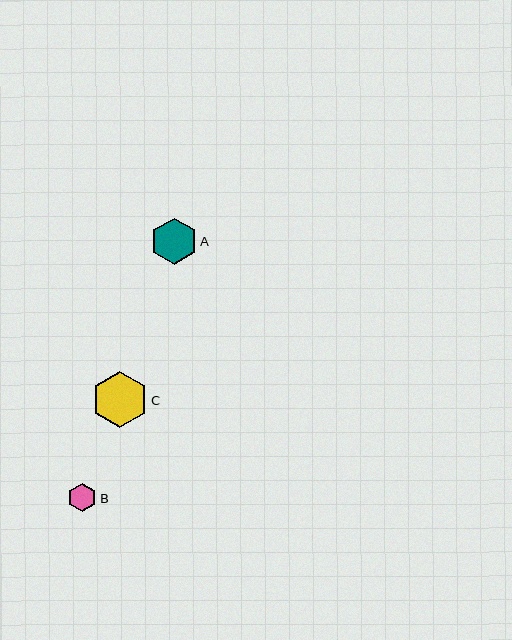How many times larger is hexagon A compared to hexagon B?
Hexagon A is approximately 1.6 times the size of hexagon B.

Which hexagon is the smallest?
Hexagon B is the smallest with a size of approximately 29 pixels.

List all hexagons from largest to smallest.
From largest to smallest: C, A, B.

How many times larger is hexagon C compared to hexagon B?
Hexagon C is approximately 2.0 times the size of hexagon B.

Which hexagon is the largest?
Hexagon C is the largest with a size of approximately 56 pixels.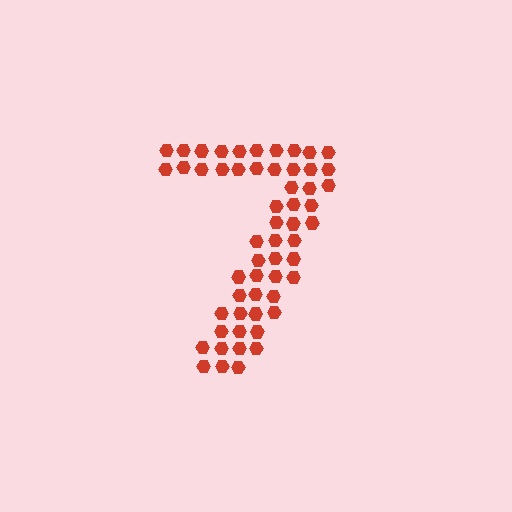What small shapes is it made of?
It is made of small hexagons.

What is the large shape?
The large shape is the digit 7.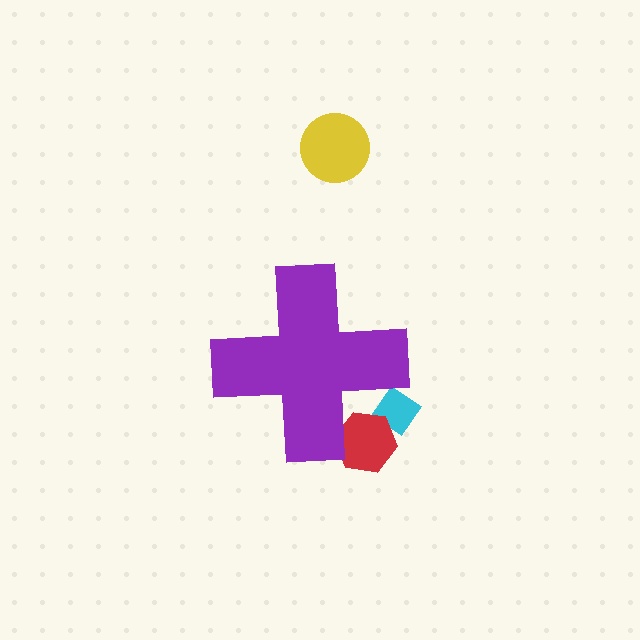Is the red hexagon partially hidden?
Yes, the red hexagon is partially hidden behind the purple cross.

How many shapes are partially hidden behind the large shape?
2 shapes are partially hidden.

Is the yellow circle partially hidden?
No, the yellow circle is fully visible.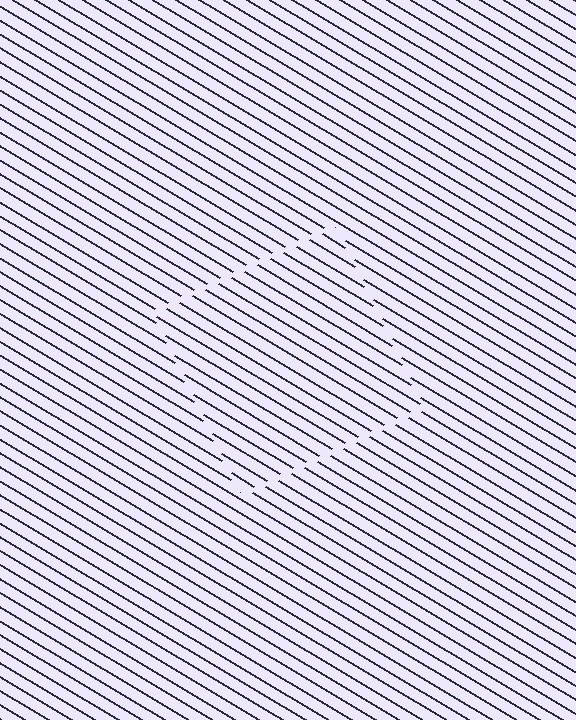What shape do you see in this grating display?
An illusory square. The interior of the shape contains the same grating, shifted by half a period — the contour is defined by the phase discontinuity where line-ends from the inner and outer gratings abut.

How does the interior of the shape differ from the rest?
The interior of the shape contains the same grating, shifted by half a period — the contour is defined by the phase discontinuity where line-ends from the inner and outer gratings abut.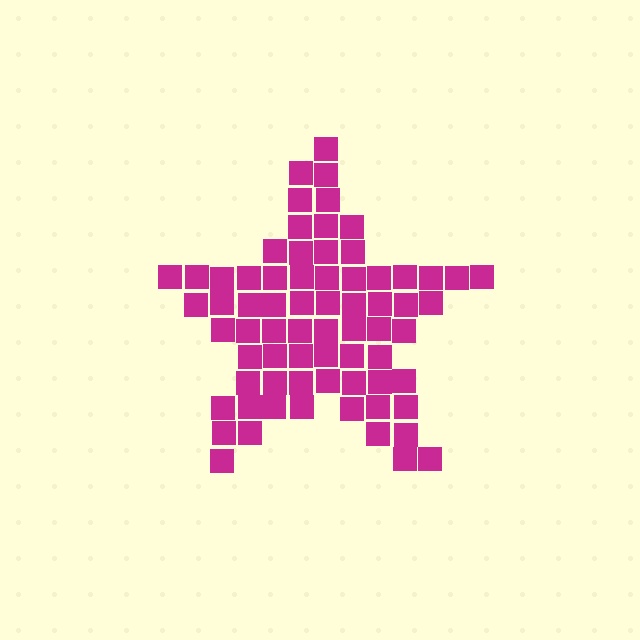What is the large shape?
The large shape is a star.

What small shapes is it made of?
It is made of small squares.